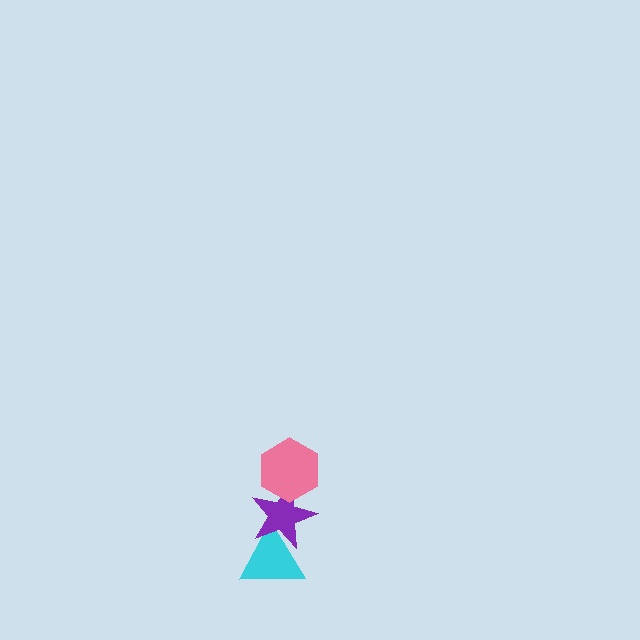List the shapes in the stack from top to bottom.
From top to bottom: the pink hexagon, the purple star, the cyan triangle.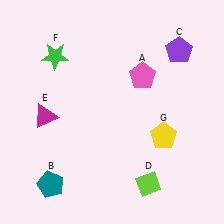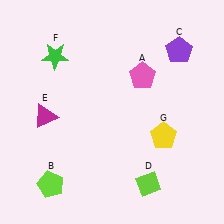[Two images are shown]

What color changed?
The pentagon (B) changed from teal in Image 1 to lime in Image 2.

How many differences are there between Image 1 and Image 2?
There is 1 difference between the two images.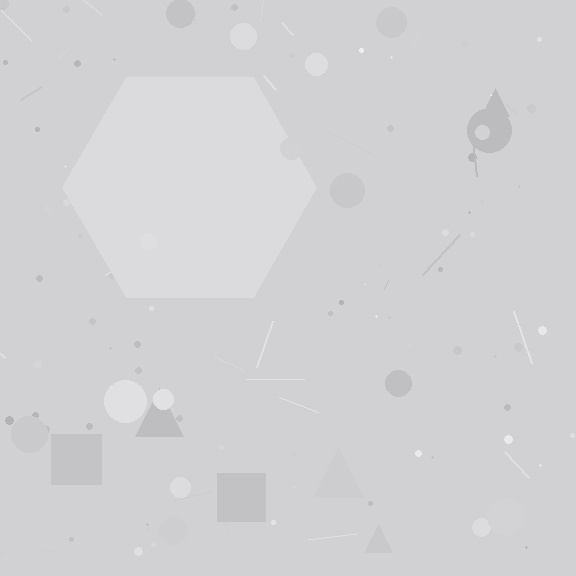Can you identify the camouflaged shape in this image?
The camouflaged shape is a hexagon.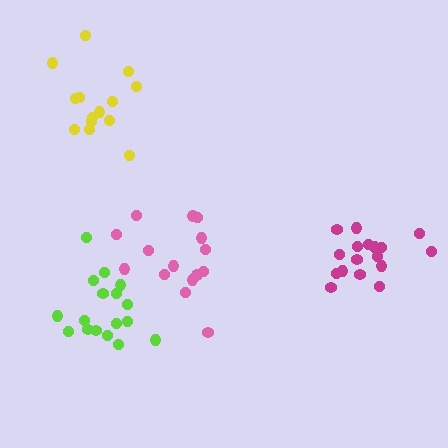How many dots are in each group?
Group 1: 17 dots, Group 2: 15 dots, Group 3: 17 dots, Group 4: 14 dots (63 total).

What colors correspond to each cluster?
The clusters are colored: magenta, pink, lime, yellow.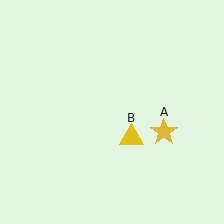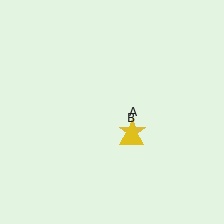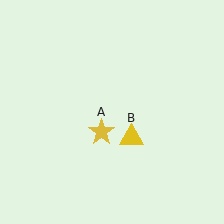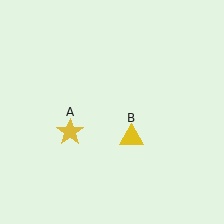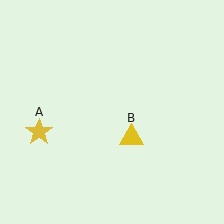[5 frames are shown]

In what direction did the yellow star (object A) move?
The yellow star (object A) moved left.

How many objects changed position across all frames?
1 object changed position: yellow star (object A).